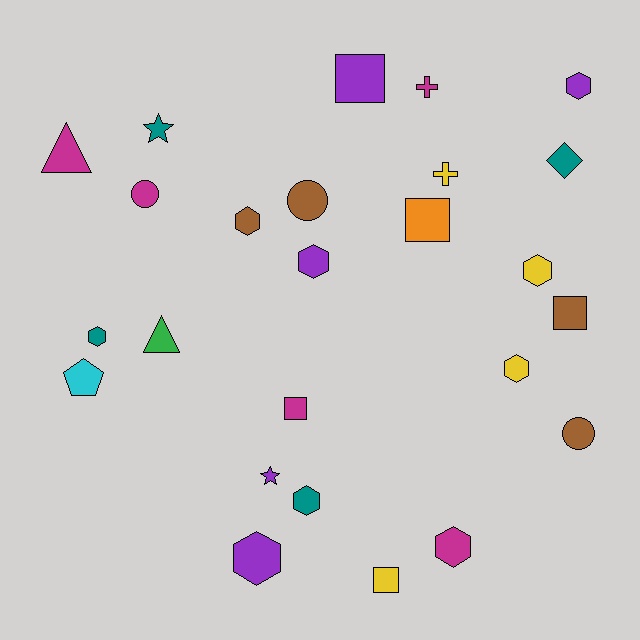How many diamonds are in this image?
There is 1 diamond.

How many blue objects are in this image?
There are no blue objects.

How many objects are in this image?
There are 25 objects.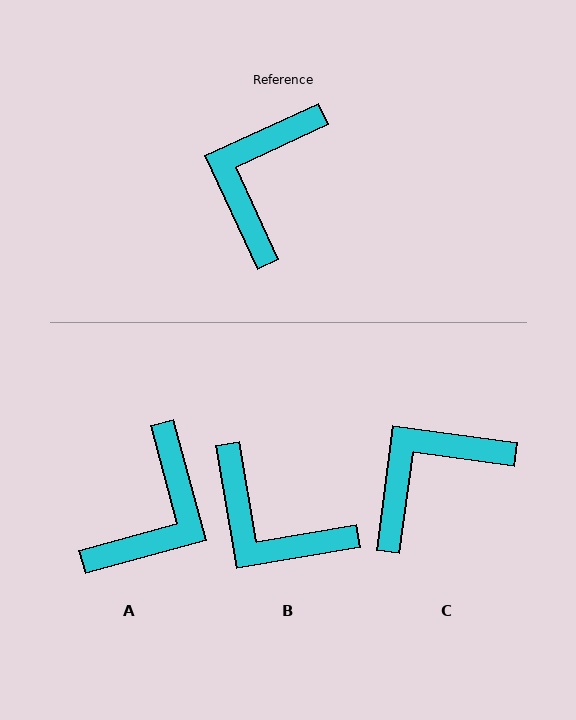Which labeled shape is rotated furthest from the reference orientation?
A, about 170 degrees away.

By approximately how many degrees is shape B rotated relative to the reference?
Approximately 75 degrees counter-clockwise.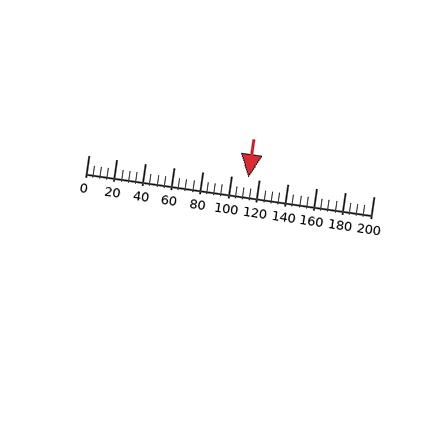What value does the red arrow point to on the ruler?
The red arrow points to approximately 112.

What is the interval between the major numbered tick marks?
The major tick marks are spaced 20 units apart.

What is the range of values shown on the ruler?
The ruler shows values from 0 to 200.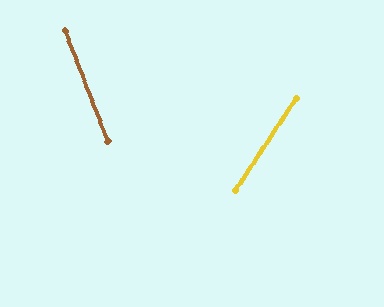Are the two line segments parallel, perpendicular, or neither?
Neither parallel nor perpendicular — they differ by about 55°.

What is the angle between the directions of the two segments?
Approximately 55 degrees.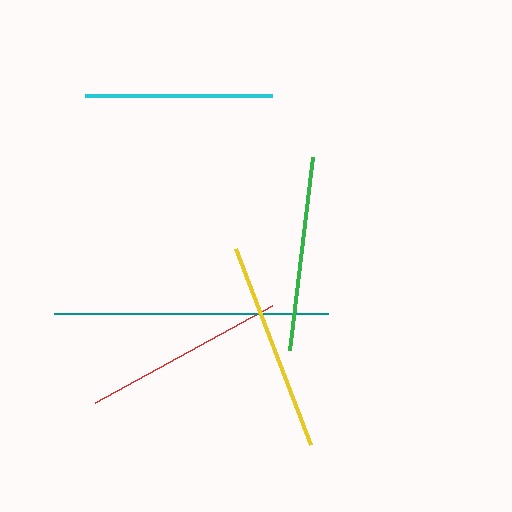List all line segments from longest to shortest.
From longest to shortest: teal, yellow, red, green, cyan.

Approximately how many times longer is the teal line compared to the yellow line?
The teal line is approximately 1.3 times the length of the yellow line.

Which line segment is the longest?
The teal line is the longest at approximately 275 pixels.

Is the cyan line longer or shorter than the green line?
The green line is longer than the cyan line.